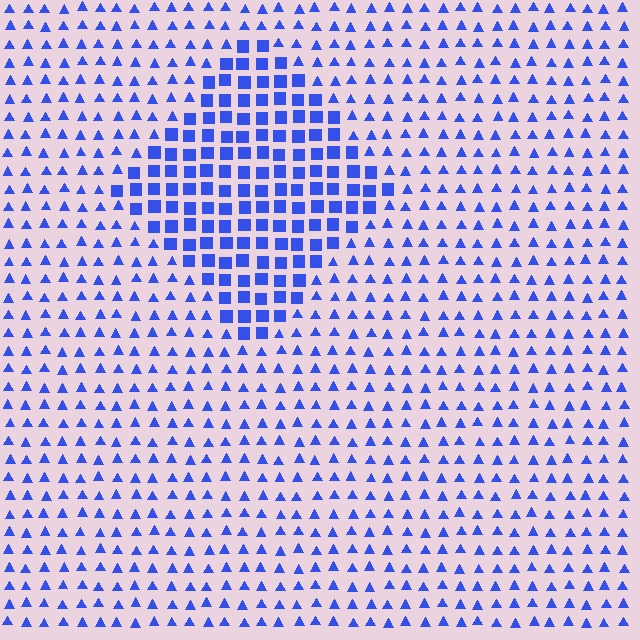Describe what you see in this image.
The image is filled with small blue elements arranged in a uniform grid. A diamond-shaped region contains squares, while the surrounding area contains triangles. The boundary is defined purely by the change in element shape.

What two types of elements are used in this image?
The image uses squares inside the diamond region and triangles outside it.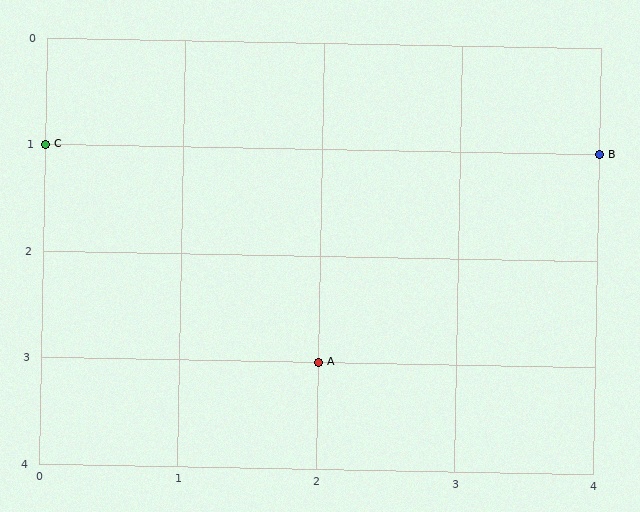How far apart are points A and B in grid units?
Points A and B are 2 columns and 2 rows apart (about 2.8 grid units diagonally).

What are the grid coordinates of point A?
Point A is at grid coordinates (2, 3).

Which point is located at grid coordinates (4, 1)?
Point B is at (4, 1).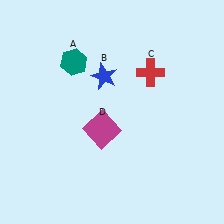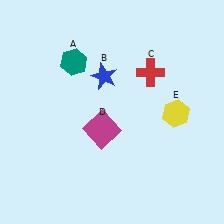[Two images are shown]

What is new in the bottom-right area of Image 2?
A yellow hexagon (E) was added in the bottom-right area of Image 2.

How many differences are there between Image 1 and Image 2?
There is 1 difference between the two images.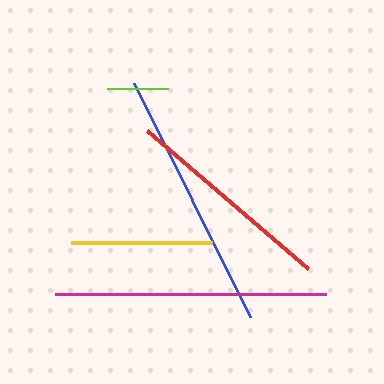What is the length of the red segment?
The red segment is approximately 212 pixels long.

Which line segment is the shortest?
The lime line is the shortest at approximately 61 pixels.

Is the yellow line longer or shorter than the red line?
The red line is longer than the yellow line.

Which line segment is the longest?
The magenta line is the longest at approximately 271 pixels.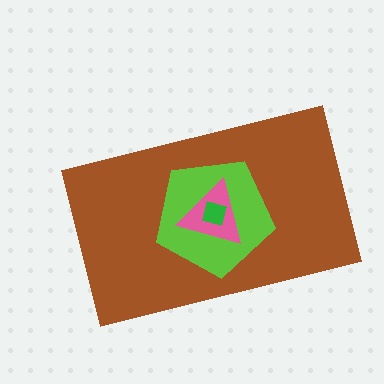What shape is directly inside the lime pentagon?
The pink triangle.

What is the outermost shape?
The brown rectangle.